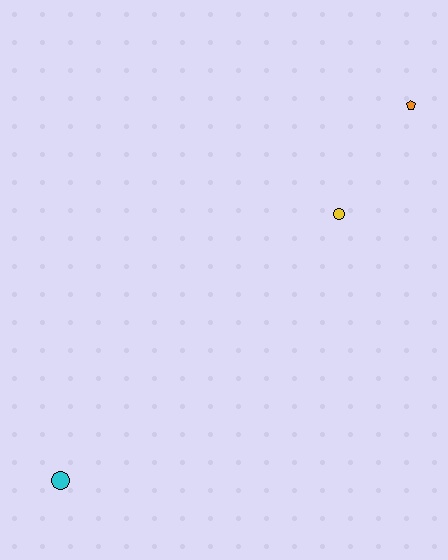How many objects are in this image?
There are 3 objects.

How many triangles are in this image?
There are no triangles.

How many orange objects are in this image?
There is 1 orange object.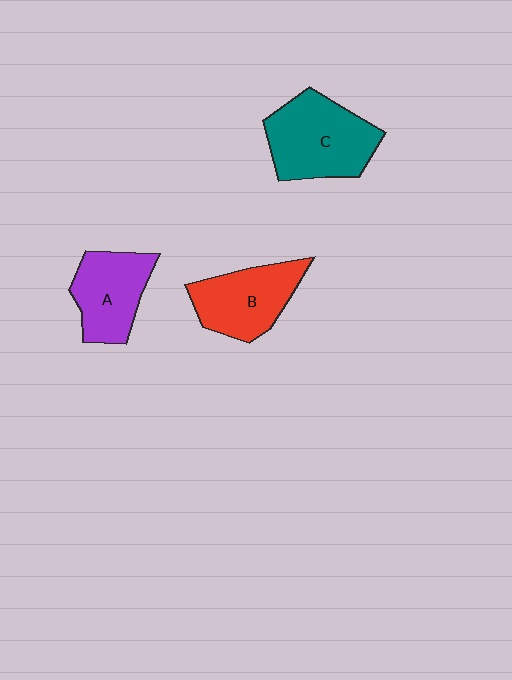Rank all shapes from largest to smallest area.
From largest to smallest: C (teal), B (red), A (purple).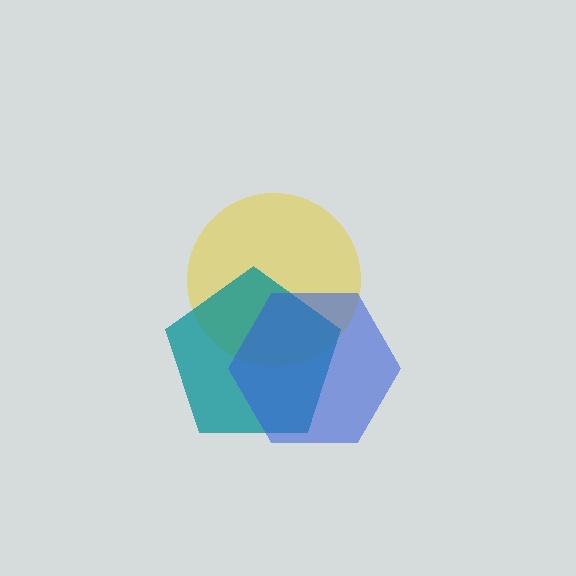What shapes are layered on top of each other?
The layered shapes are: a yellow circle, a teal pentagon, a blue hexagon.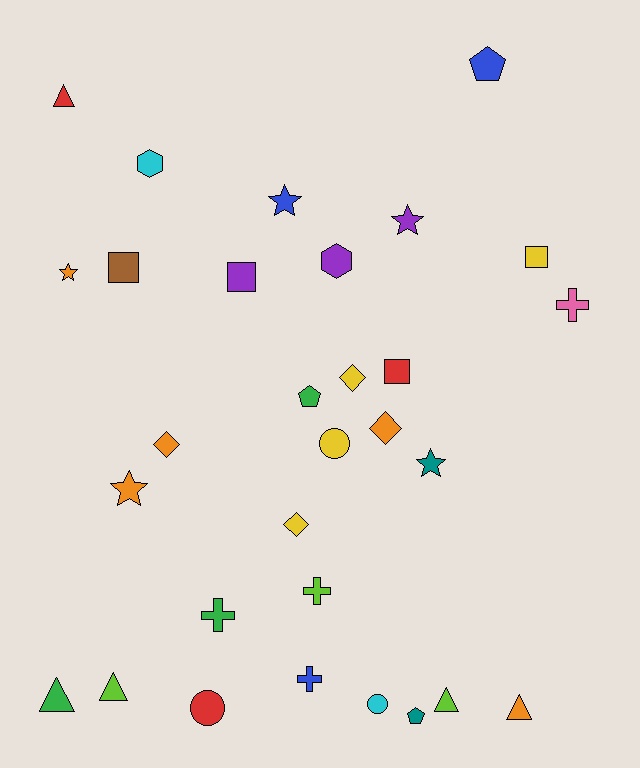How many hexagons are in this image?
There are 2 hexagons.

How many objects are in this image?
There are 30 objects.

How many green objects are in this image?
There are 3 green objects.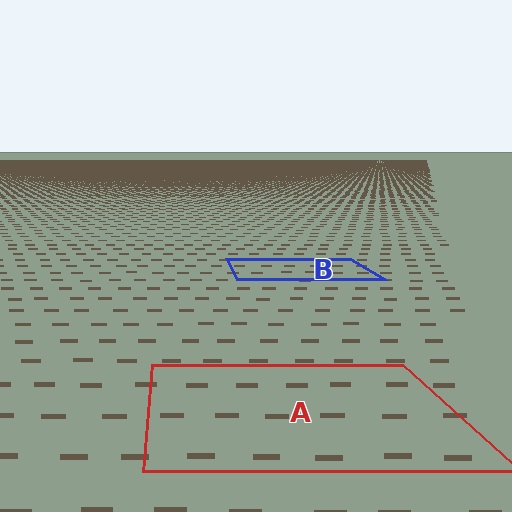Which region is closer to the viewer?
Region A is closer. The texture elements there are larger and more spread out.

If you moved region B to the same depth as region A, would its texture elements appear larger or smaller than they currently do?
They would appear larger. At a closer depth, the same texture elements are projected at a bigger on-screen size.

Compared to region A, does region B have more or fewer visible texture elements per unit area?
Region B has more texture elements per unit area — they are packed more densely because it is farther away.